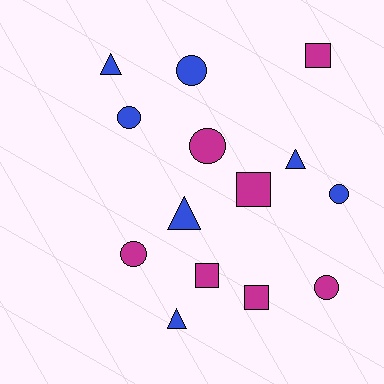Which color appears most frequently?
Blue, with 7 objects.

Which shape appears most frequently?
Circle, with 6 objects.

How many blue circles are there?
There are 3 blue circles.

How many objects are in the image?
There are 14 objects.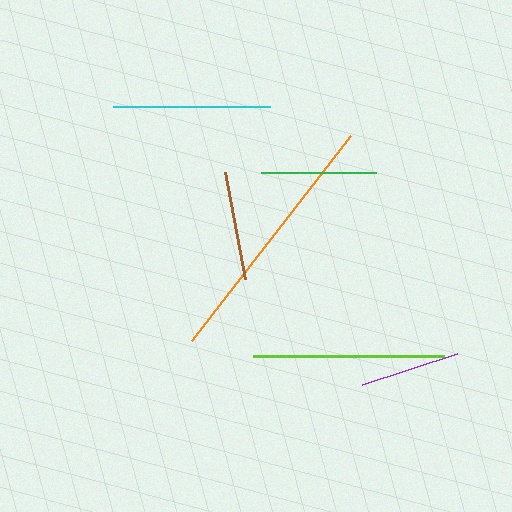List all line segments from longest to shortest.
From longest to shortest: orange, lime, cyan, green, brown, purple.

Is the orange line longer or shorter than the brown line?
The orange line is longer than the brown line.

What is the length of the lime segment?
The lime segment is approximately 191 pixels long.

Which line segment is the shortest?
The purple line is the shortest at approximately 100 pixels.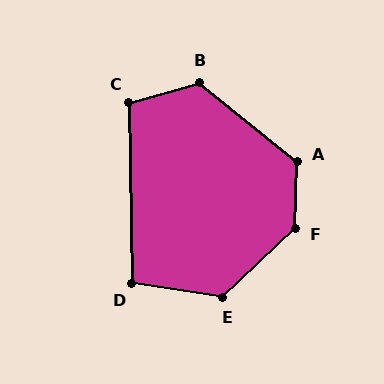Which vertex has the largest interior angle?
F, at approximately 135 degrees.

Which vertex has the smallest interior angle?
D, at approximately 100 degrees.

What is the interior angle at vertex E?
Approximately 128 degrees (obtuse).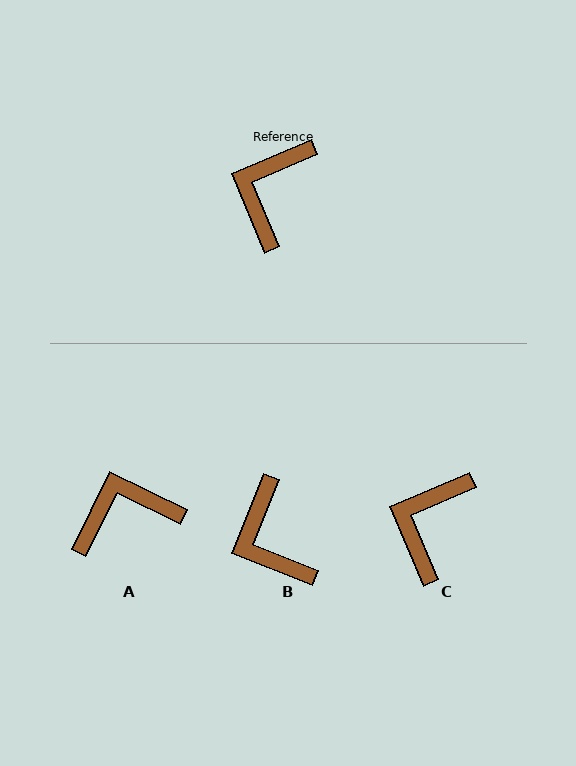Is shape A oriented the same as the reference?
No, it is off by about 49 degrees.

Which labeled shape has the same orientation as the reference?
C.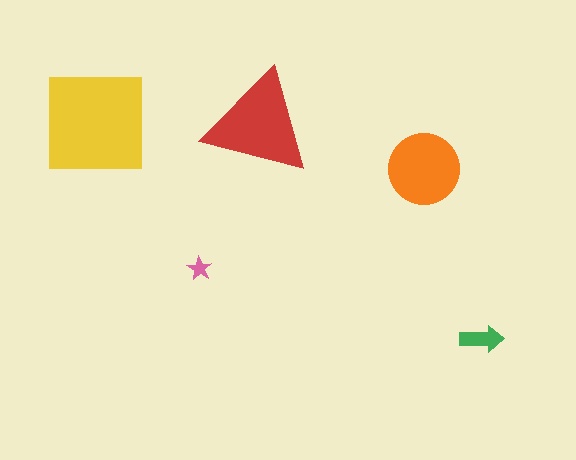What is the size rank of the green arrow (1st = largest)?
4th.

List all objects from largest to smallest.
The yellow square, the red triangle, the orange circle, the green arrow, the pink star.